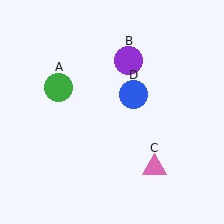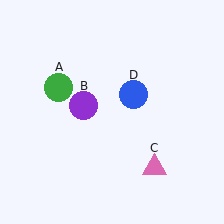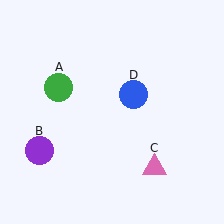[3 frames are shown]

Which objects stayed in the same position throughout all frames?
Green circle (object A) and pink triangle (object C) and blue circle (object D) remained stationary.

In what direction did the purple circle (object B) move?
The purple circle (object B) moved down and to the left.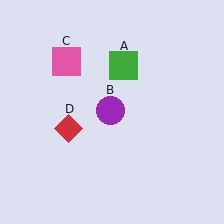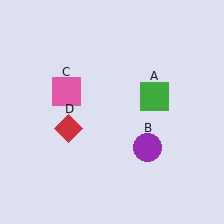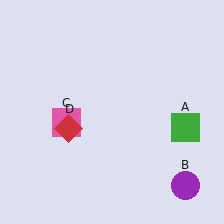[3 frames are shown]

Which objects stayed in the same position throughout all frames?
Red diamond (object D) remained stationary.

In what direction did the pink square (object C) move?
The pink square (object C) moved down.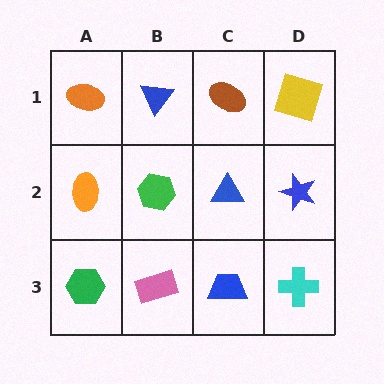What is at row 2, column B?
A green hexagon.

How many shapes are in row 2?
4 shapes.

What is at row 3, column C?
A blue trapezoid.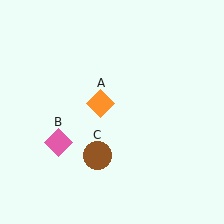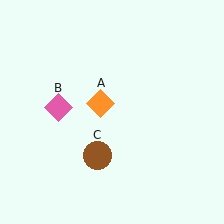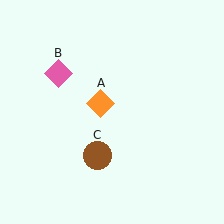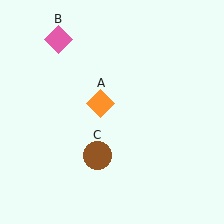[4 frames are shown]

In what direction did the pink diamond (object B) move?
The pink diamond (object B) moved up.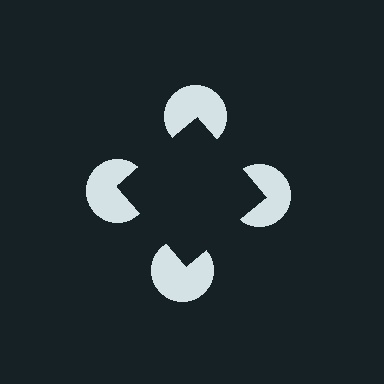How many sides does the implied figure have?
4 sides.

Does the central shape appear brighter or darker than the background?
It typically appears slightly darker than the background, even though no actual brightness change is drawn.